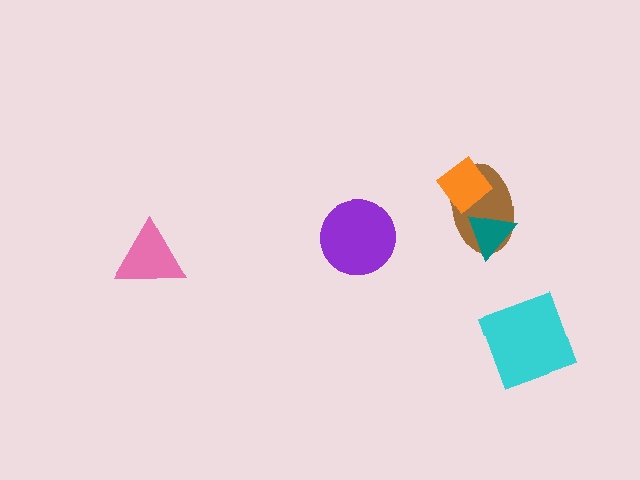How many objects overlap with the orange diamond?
1 object overlaps with the orange diamond.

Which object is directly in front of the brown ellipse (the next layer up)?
The teal triangle is directly in front of the brown ellipse.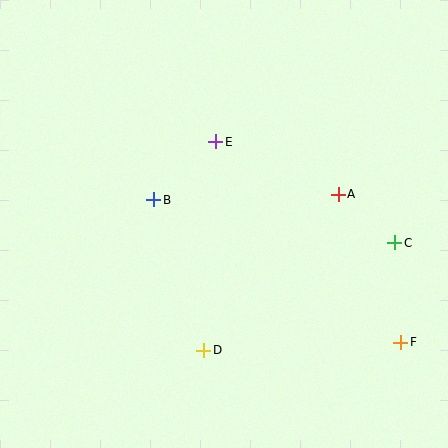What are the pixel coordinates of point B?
Point B is at (154, 200).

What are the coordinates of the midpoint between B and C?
The midpoint between B and C is at (274, 221).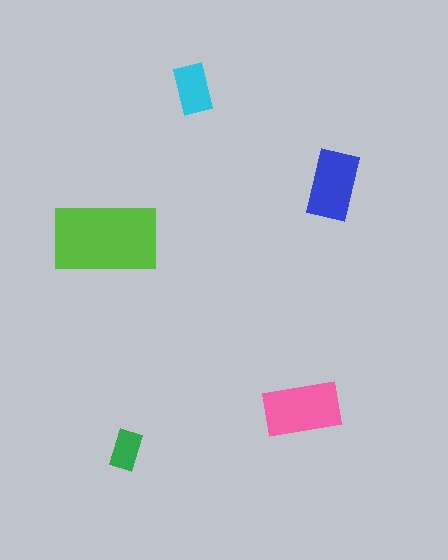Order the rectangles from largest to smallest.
the lime one, the pink one, the blue one, the cyan one, the green one.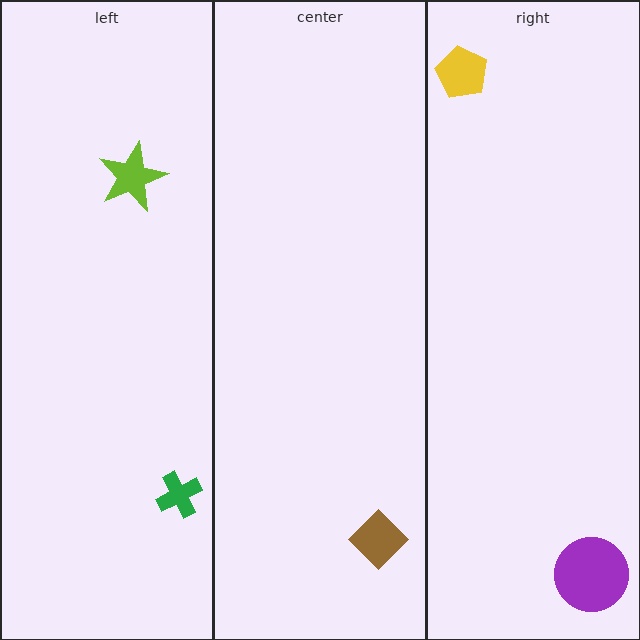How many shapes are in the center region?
1.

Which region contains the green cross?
The left region.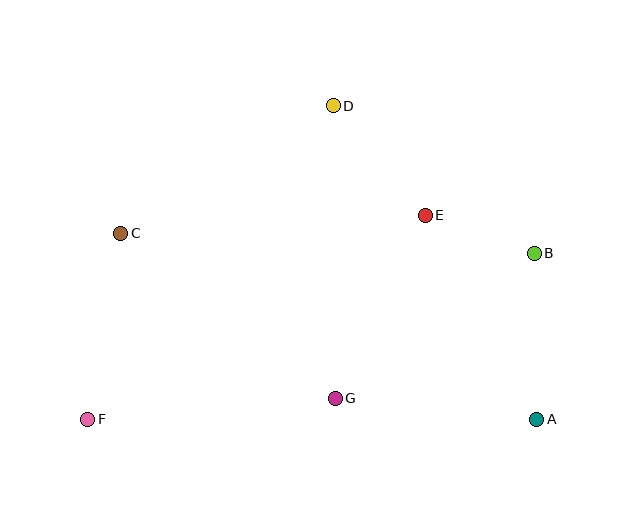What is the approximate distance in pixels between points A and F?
The distance between A and F is approximately 449 pixels.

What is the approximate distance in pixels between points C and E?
The distance between C and E is approximately 305 pixels.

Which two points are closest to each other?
Points B and E are closest to each other.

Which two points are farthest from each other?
Points B and F are farthest from each other.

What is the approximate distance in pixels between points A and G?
The distance between A and G is approximately 202 pixels.